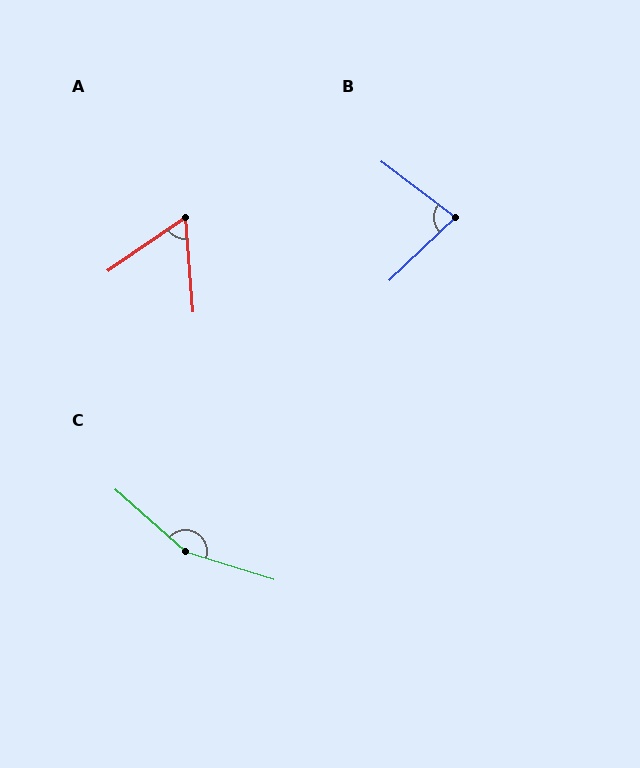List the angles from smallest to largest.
A (60°), B (81°), C (156°).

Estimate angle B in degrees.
Approximately 81 degrees.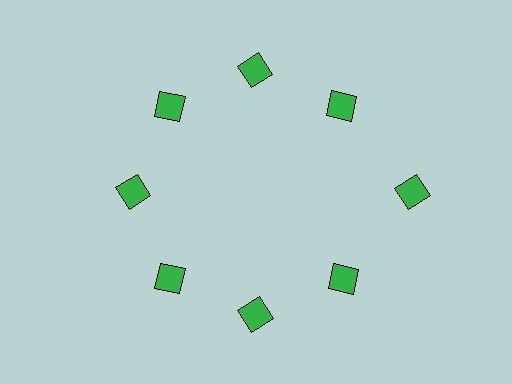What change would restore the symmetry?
The symmetry would be restored by moving it inward, back onto the ring so that all 8 diamonds sit at equal angles and equal distance from the center.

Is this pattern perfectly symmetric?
No. The 8 green diamonds are arranged in a ring, but one element near the 3 o'clock position is pushed outward from the center, breaking the 8-fold rotational symmetry.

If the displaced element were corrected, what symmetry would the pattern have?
It would have 8-fold rotational symmetry — the pattern would map onto itself every 45 degrees.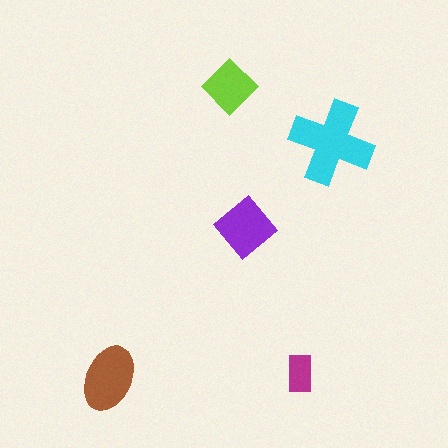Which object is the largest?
The cyan cross.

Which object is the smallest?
The magenta rectangle.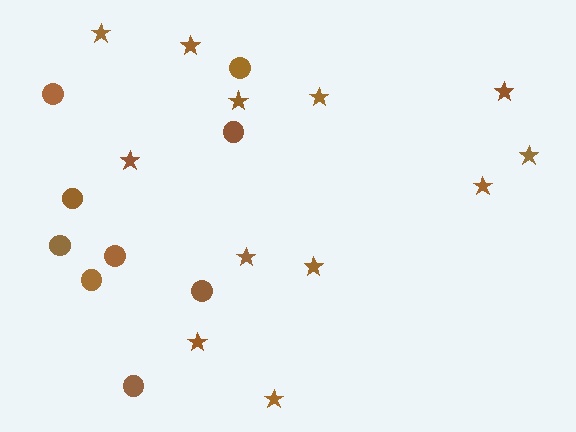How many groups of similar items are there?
There are 2 groups: one group of stars (12) and one group of circles (9).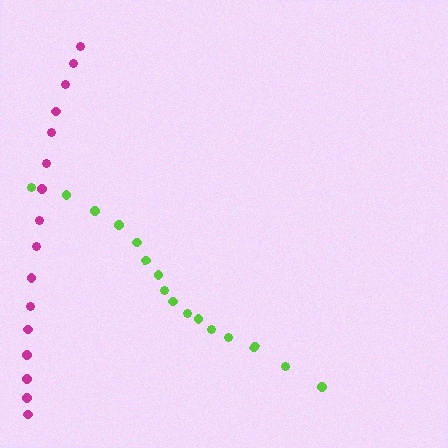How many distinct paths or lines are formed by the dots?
There are 2 distinct paths.